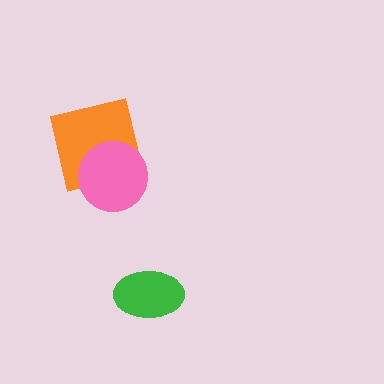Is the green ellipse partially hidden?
No, no other shape covers it.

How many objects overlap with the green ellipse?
0 objects overlap with the green ellipse.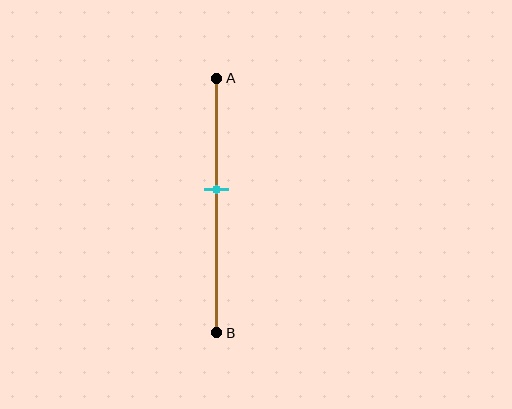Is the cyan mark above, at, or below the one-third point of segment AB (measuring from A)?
The cyan mark is below the one-third point of segment AB.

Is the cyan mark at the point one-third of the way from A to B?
No, the mark is at about 45% from A, not at the 33% one-third point.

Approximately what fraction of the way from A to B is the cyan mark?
The cyan mark is approximately 45% of the way from A to B.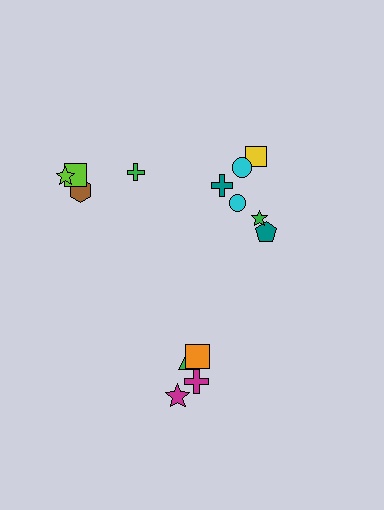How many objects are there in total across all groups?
There are 14 objects.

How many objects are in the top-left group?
There are 4 objects.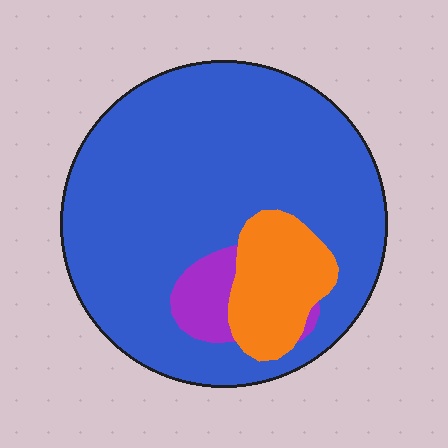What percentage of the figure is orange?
Orange covers around 15% of the figure.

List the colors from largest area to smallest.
From largest to smallest: blue, orange, purple.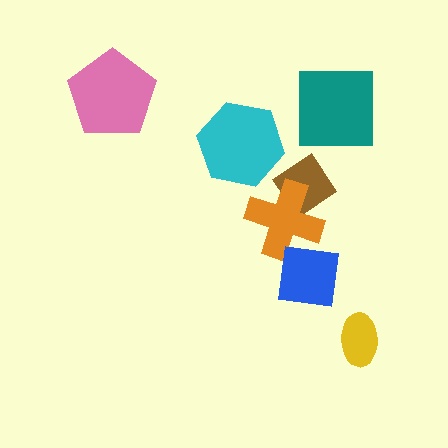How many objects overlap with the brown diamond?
1 object overlaps with the brown diamond.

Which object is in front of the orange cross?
The blue square is in front of the orange cross.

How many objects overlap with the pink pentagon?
0 objects overlap with the pink pentagon.